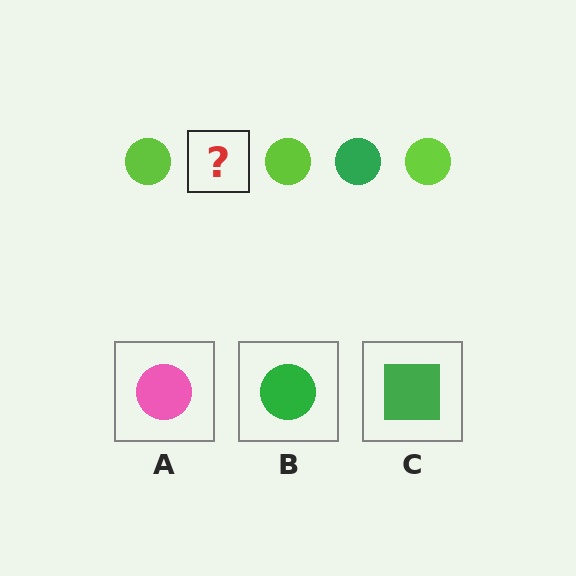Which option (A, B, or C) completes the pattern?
B.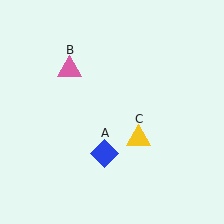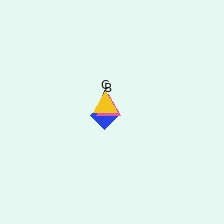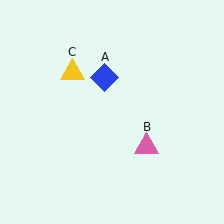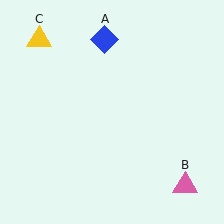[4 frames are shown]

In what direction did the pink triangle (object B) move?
The pink triangle (object B) moved down and to the right.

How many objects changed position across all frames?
3 objects changed position: blue diamond (object A), pink triangle (object B), yellow triangle (object C).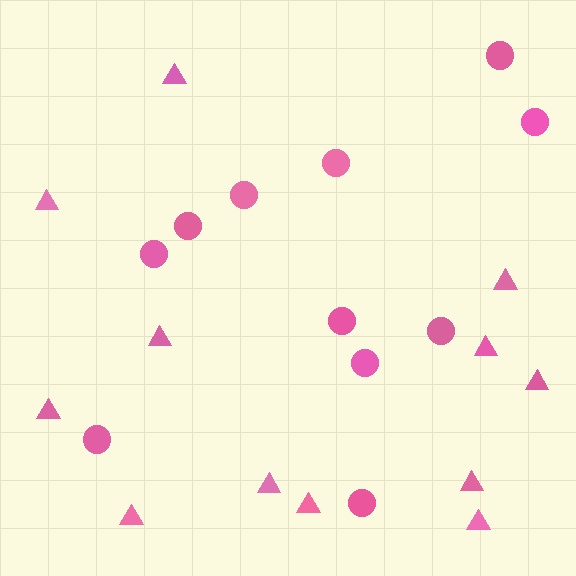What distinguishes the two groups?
There are 2 groups: one group of circles (11) and one group of triangles (12).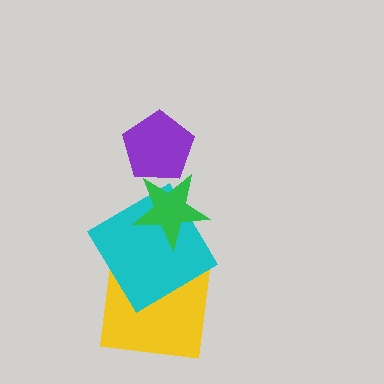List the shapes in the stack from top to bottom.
From top to bottom: the purple pentagon, the green star, the cyan diamond, the yellow square.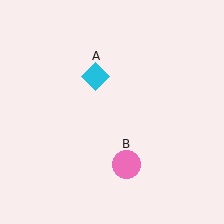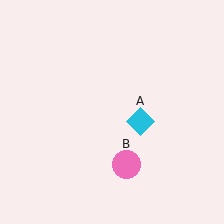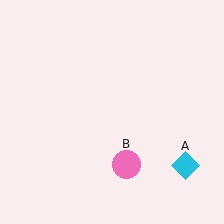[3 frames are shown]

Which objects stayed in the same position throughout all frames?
Pink circle (object B) remained stationary.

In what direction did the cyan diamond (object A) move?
The cyan diamond (object A) moved down and to the right.